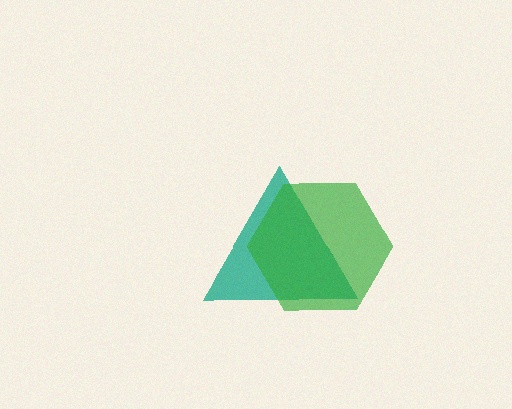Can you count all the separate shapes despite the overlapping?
Yes, there are 2 separate shapes.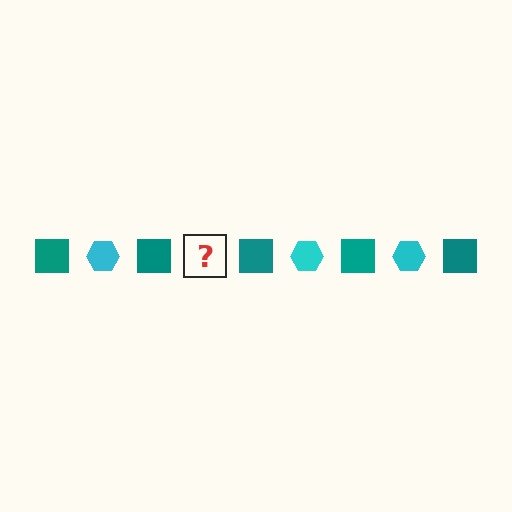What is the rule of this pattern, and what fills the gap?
The rule is that the pattern alternates between teal square and cyan hexagon. The gap should be filled with a cyan hexagon.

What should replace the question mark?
The question mark should be replaced with a cyan hexagon.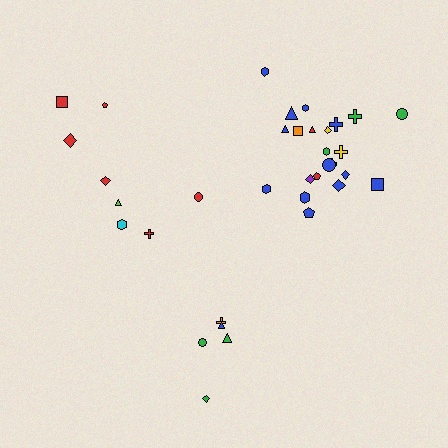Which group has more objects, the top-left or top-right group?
The top-right group.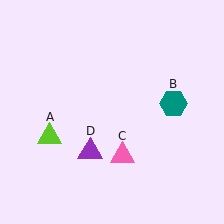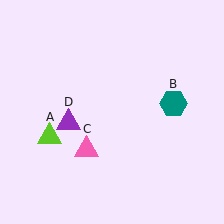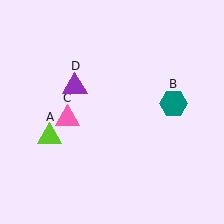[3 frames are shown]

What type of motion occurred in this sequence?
The pink triangle (object C), purple triangle (object D) rotated clockwise around the center of the scene.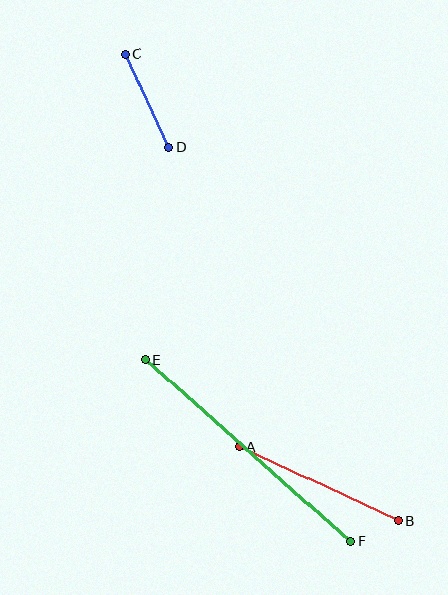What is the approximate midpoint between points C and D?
The midpoint is at approximately (147, 101) pixels.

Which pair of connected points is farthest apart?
Points E and F are farthest apart.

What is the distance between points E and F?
The distance is approximately 275 pixels.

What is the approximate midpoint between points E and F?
The midpoint is at approximately (248, 451) pixels.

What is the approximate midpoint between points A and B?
The midpoint is at approximately (319, 484) pixels.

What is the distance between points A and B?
The distance is approximately 176 pixels.